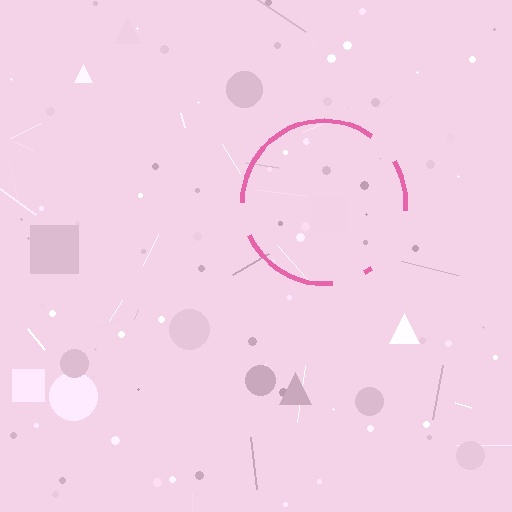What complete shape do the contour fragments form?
The contour fragments form a circle.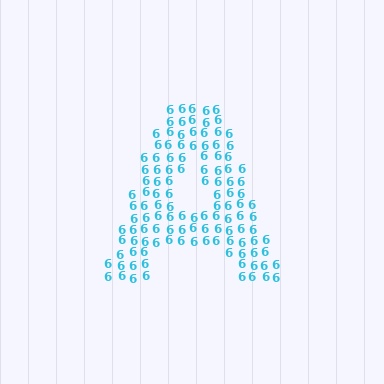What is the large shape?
The large shape is the letter A.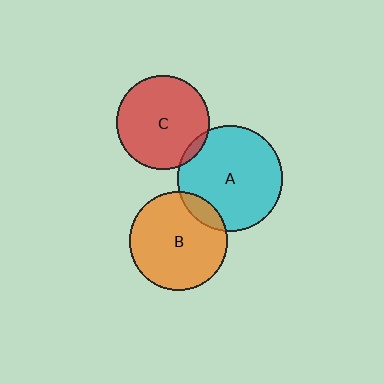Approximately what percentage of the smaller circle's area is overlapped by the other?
Approximately 5%.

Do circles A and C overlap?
Yes.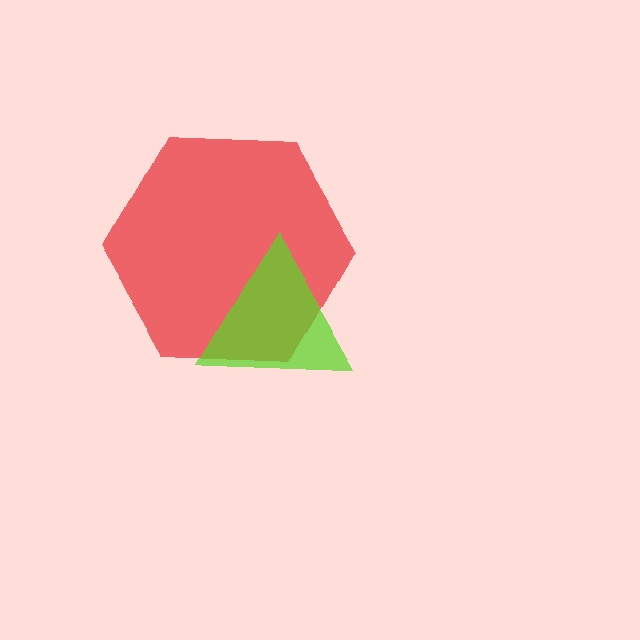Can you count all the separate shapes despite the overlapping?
Yes, there are 2 separate shapes.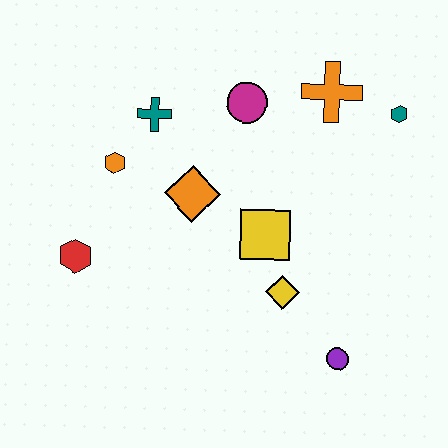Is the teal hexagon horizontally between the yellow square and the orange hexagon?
No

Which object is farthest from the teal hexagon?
The red hexagon is farthest from the teal hexagon.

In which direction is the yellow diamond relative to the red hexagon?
The yellow diamond is to the right of the red hexagon.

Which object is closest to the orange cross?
The teal hexagon is closest to the orange cross.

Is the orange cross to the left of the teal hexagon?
Yes